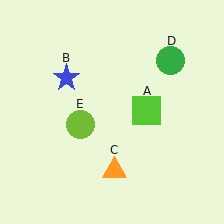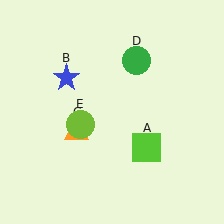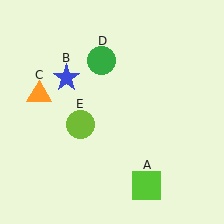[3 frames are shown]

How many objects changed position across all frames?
3 objects changed position: lime square (object A), orange triangle (object C), green circle (object D).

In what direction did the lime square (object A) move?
The lime square (object A) moved down.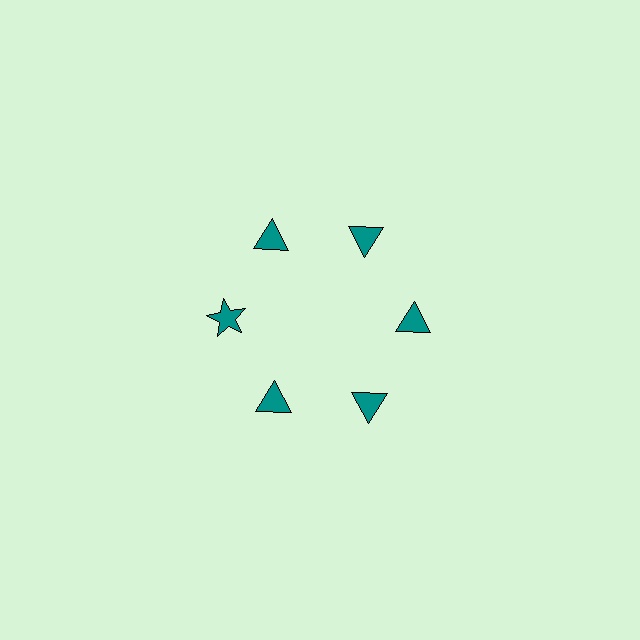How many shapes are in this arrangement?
There are 6 shapes arranged in a ring pattern.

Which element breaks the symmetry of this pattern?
The teal star at roughly the 9 o'clock position breaks the symmetry. All other shapes are teal triangles.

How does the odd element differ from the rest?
It has a different shape: star instead of triangle.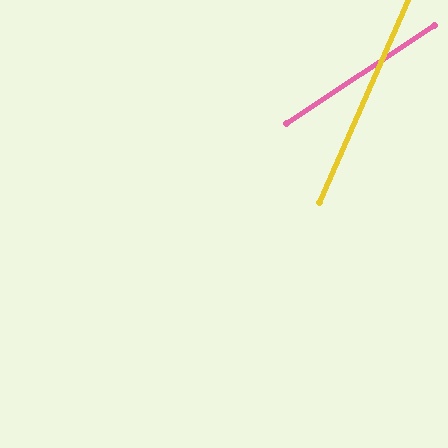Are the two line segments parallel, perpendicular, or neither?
Neither parallel nor perpendicular — they differ by about 33°.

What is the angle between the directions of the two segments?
Approximately 33 degrees.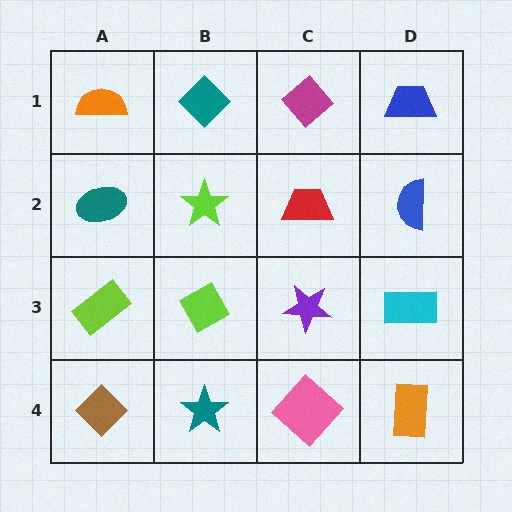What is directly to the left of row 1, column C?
A teal diamond.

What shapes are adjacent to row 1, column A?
A teal ellipse (row 2, column A), a teal diamond (row 1, column B).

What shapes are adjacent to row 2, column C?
A magenta diamond (row 1, column C), a purple star (row 3, column C), a lime star (row 2, column B), a blue semicircle (row 2, column D).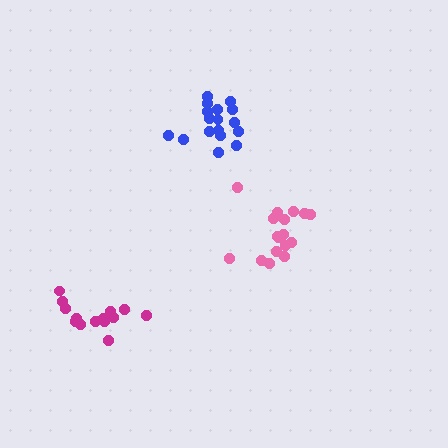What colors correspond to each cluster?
The clusters are colored: magenta, pink, blue.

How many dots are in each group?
Group 1: 14 dots, Group 2: 17 dots, Group 3: 17 dots (48 total).